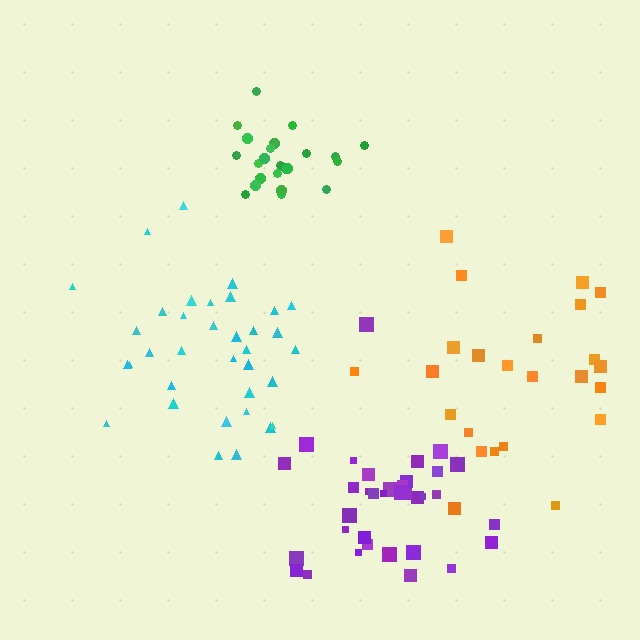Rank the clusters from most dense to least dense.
green, cyan, purple, orange.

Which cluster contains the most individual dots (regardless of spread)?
Purple (35).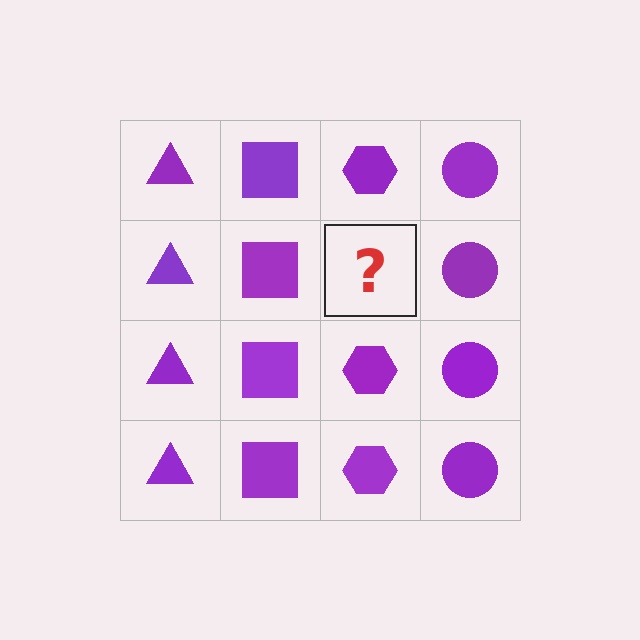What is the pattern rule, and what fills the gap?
The rule is that each column has a consistent shape. The gap should be filled with a purple hexagon.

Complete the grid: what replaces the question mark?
The question mark should be replaced with a purple hexagon.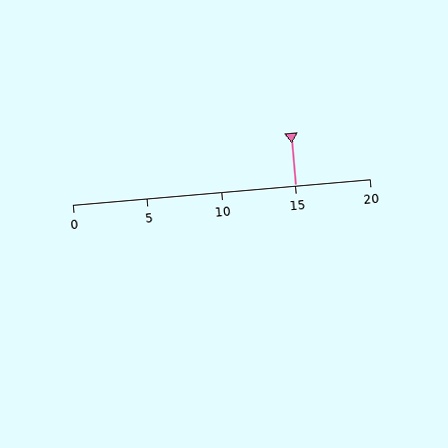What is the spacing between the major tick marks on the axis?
The major ticks are spaced 5 apart.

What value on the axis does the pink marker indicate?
The marker indicates approximately 15.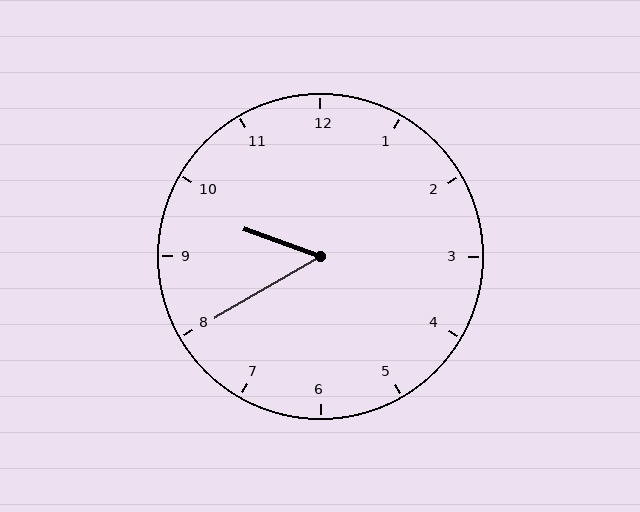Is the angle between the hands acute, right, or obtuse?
It is acute.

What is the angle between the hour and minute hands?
Approximately 50 degrees.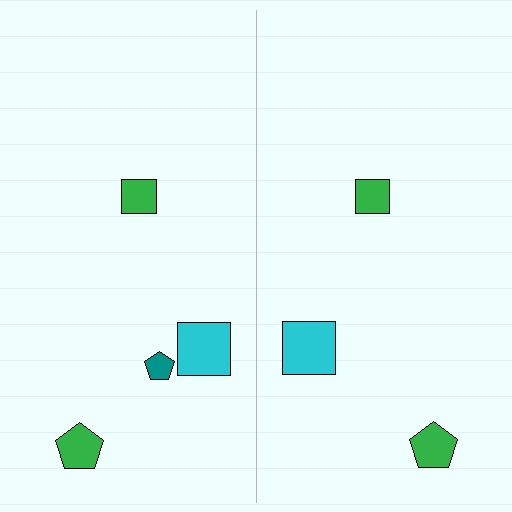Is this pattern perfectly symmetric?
No, the pattern is not perfectly symmetric. A teal pentagon is missing from the right side.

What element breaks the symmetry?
A teal pentagon is missing from the right side.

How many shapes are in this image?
There are 7 shapes in this image.